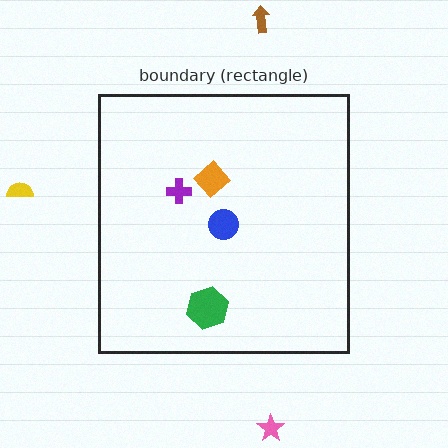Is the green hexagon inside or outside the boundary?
Inside.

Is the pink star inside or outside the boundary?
Outside.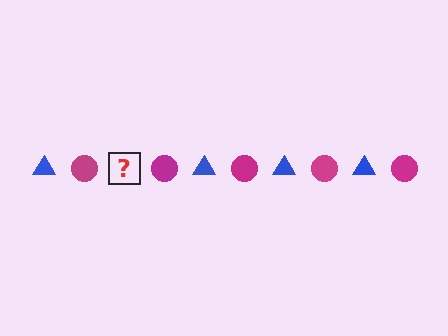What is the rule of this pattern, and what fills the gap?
The rule is that the pattern alternates between blue triangle and magenta circle. The gap should be filled with a blue triangle.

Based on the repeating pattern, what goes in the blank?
The blank should be a blue triangle.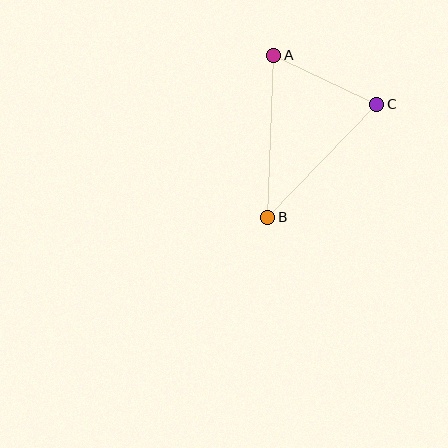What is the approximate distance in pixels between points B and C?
The distance between B and C is approximately 157 pixels.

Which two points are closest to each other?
Points A and C are closest to each other.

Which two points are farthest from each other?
Points A and B are farthest from each other.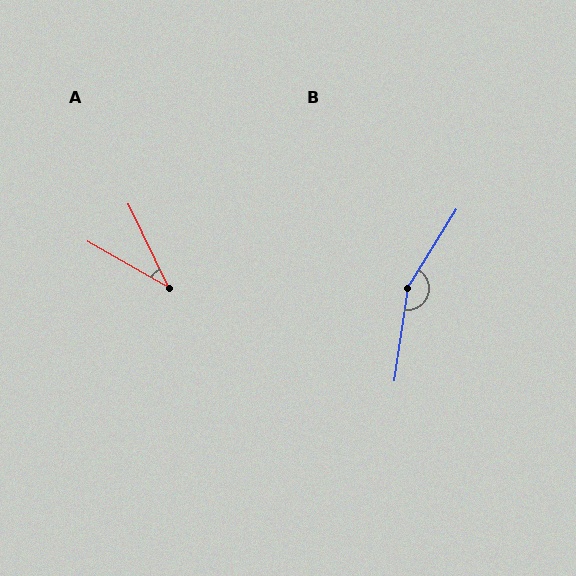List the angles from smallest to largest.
A (35°), B (157°).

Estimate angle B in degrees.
Approximately 157 degrees.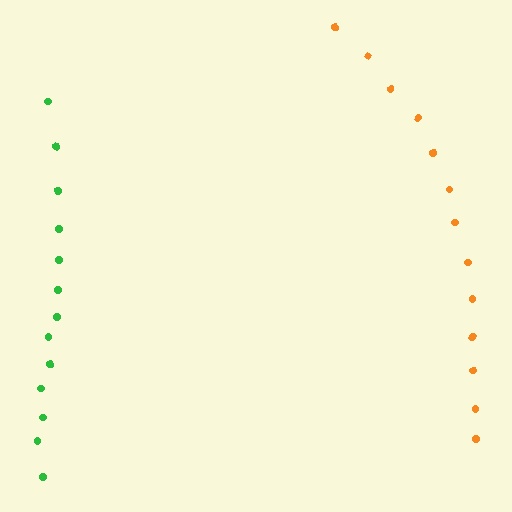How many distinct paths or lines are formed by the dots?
There are 2 distinct paths.